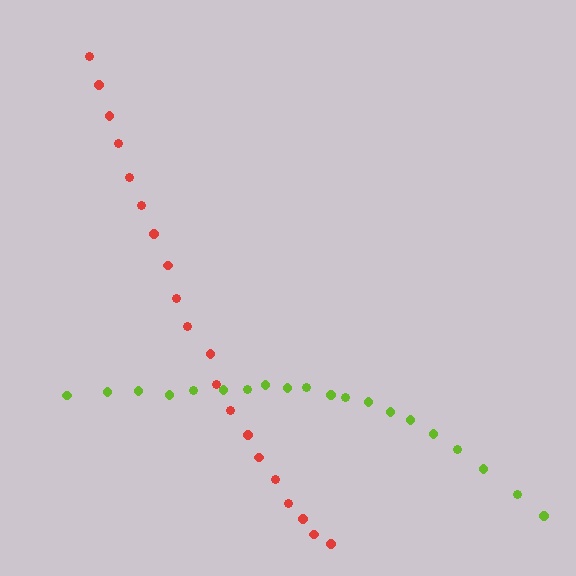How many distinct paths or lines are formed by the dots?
There are 2 distinct paths.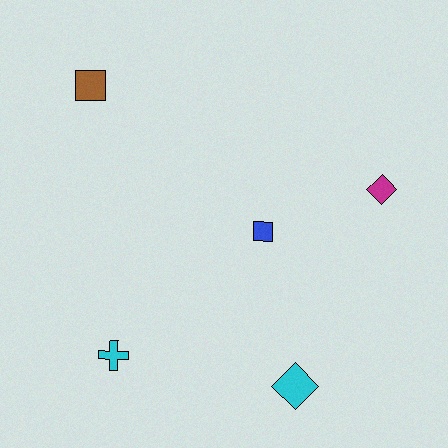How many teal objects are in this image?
There are no teal objects.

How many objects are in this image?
There are 5 objects.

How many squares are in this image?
There are 2 squares.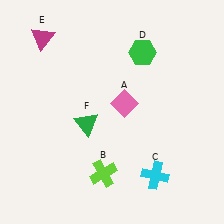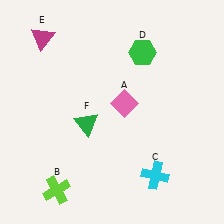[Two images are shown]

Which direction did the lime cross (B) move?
The lime cross (B) moved left.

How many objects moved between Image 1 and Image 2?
1 object moved between the two images.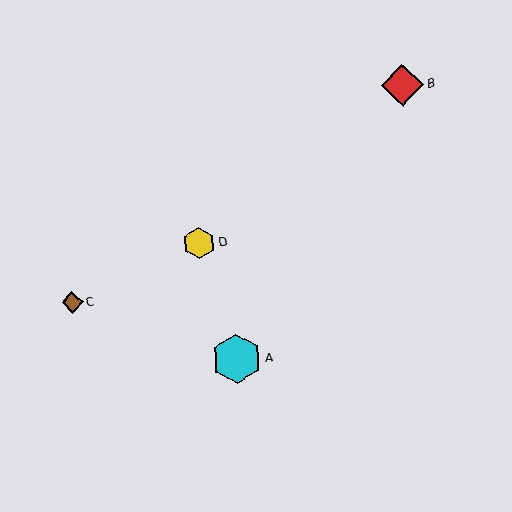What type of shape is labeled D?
Shape D is a yellow hexagon.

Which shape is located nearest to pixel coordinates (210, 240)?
The yellow hexagon (labeled D) at (199, 243) is nearest to that location.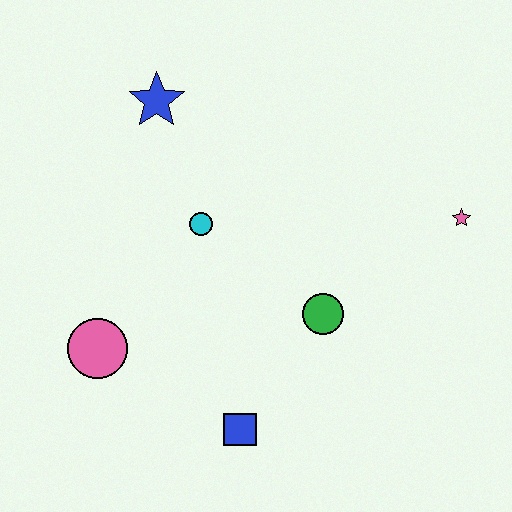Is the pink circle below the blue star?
Yes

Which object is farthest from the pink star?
The pink circle is farthest from the pink star.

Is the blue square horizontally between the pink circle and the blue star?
No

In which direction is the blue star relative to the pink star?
The blue star is to the left of the pink star.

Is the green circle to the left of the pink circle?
No